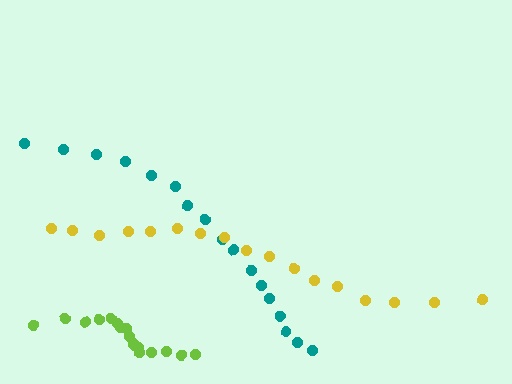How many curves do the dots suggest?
There are 3 distinct paths.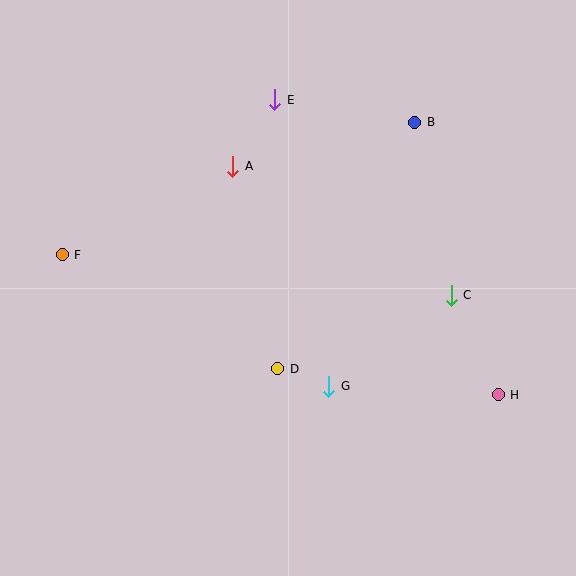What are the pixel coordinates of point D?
Point D is at (278, 369).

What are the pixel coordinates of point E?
Point E is at (275, 100).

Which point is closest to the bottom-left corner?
Point F is closest to the bottom-left corner.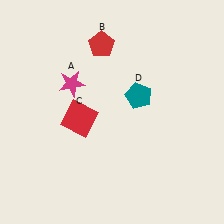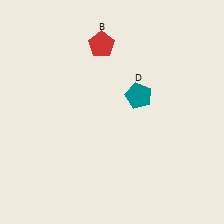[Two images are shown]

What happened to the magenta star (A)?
The magenta star (A) was removed in Image 2. It was in the top-left area of Image 1.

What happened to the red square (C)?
The red square (C) was removed in Image 2. It was in the bottom-left area of Image 1.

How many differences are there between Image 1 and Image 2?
There are 2 differences between the two images.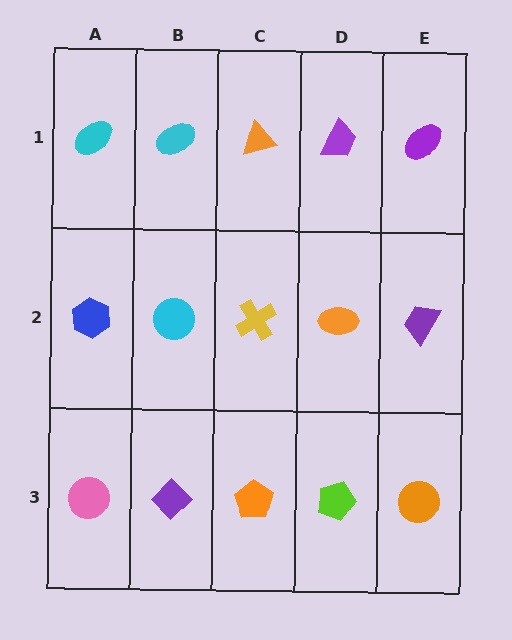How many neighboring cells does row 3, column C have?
3.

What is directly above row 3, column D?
An orange ellipse.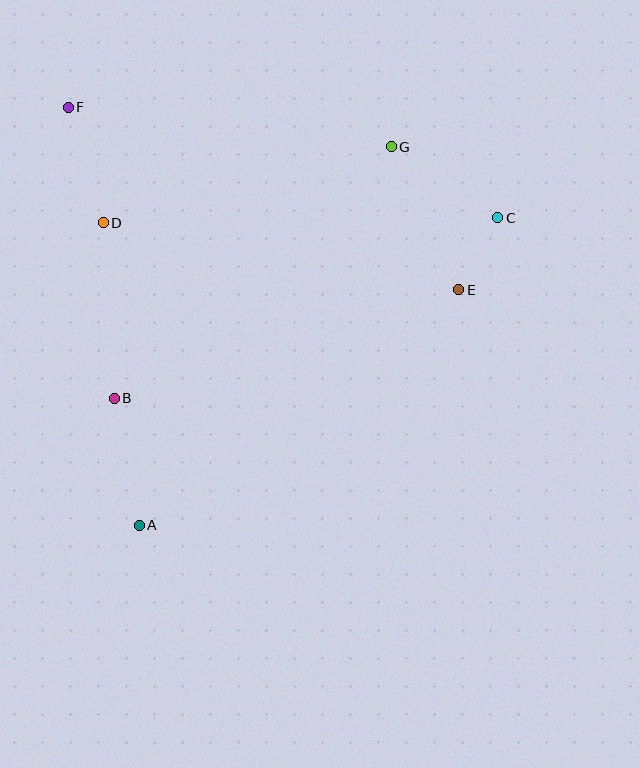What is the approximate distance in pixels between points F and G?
The distance between F and G is approximately 325 pixels.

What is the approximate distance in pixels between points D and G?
The distance between D and G is approximately 298 pixels.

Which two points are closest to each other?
Points C and E are closest to each other.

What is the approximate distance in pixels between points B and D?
The distance between B and D is approximately 176 pixels.